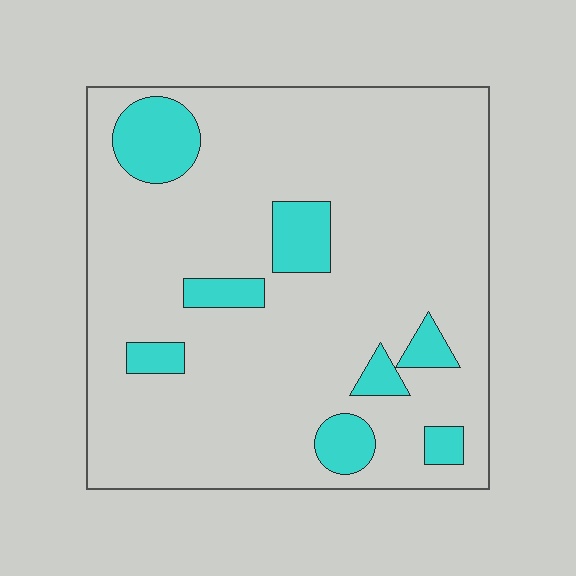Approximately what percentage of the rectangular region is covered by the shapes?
Approximately 15%.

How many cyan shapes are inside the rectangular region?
8.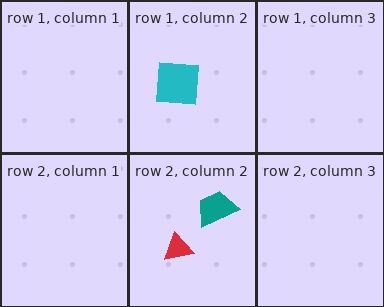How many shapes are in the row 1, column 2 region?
1.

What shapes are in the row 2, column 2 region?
The teal trapezoid, the red triangle.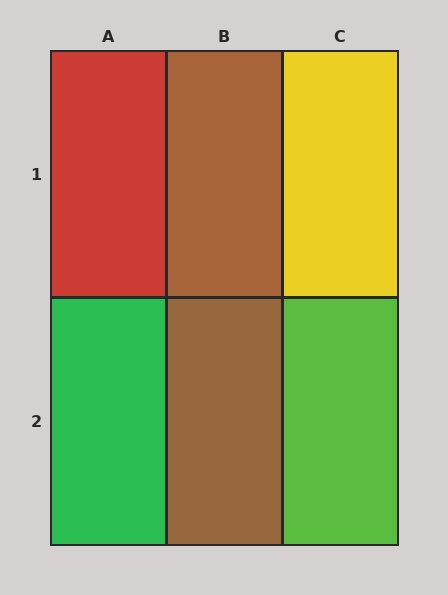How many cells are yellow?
1 cell is yellow.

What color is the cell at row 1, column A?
Red.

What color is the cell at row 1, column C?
Yellow.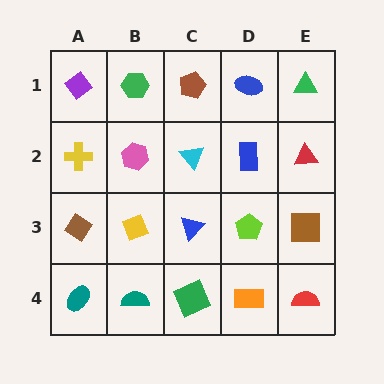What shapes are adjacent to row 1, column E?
A red triangle (row 2, column E), a blue ellipse (row 1, column D).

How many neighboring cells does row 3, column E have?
3.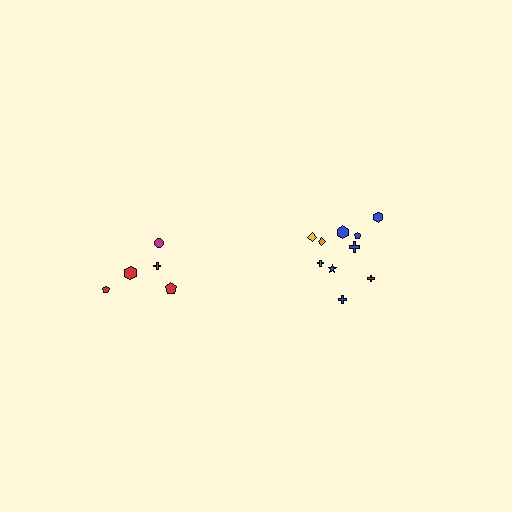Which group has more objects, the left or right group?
The right group.